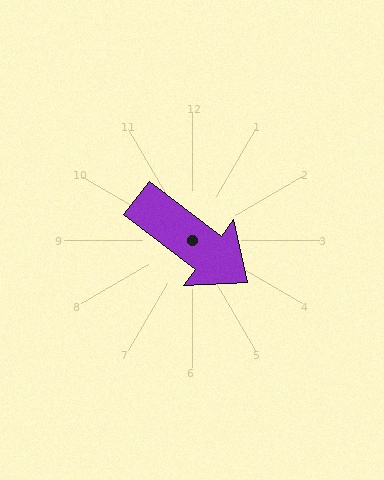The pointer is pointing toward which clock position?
Roughly 4 o'clock.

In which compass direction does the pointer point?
Southeast.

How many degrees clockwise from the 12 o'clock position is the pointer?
Approximately 127 degrees.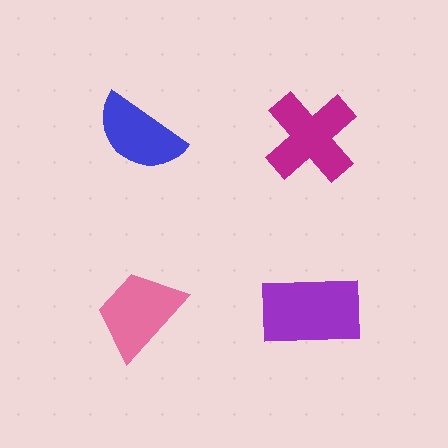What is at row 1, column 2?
A magenta cross.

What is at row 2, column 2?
A purple rectangle.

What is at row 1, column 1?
A blue semicircle.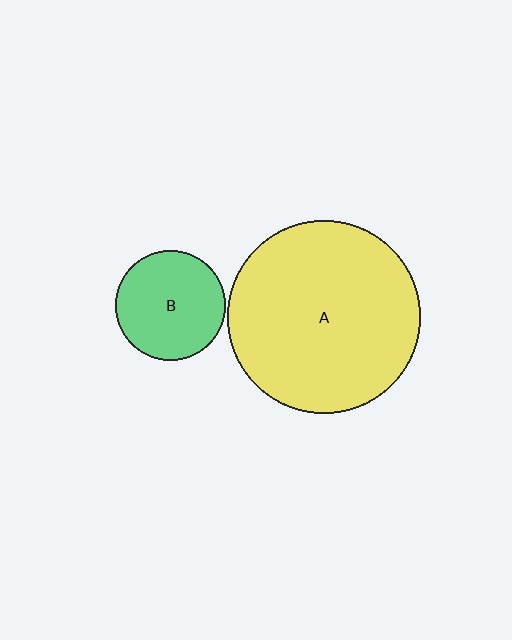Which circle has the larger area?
Circle A (yellow).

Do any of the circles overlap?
No, none of the circles overlap.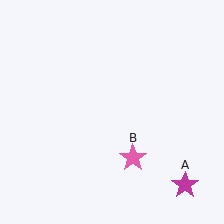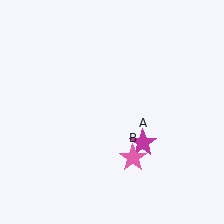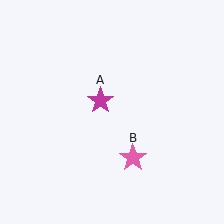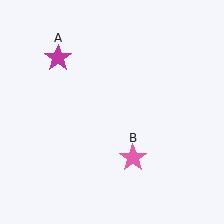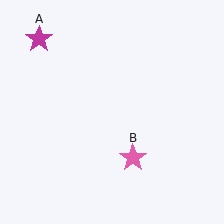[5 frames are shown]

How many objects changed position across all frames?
1 object changed position: magenta star (object A).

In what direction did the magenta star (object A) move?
The magenta star (object A) moved up and to the left.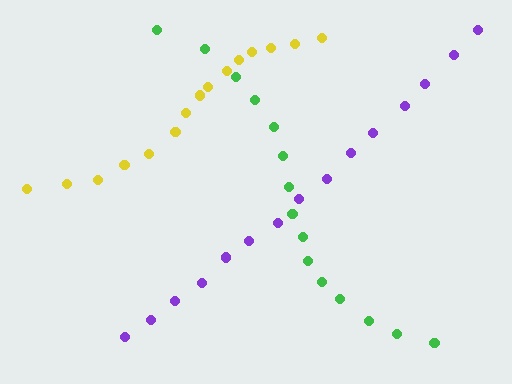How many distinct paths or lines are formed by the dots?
There are 3 distinct paths.